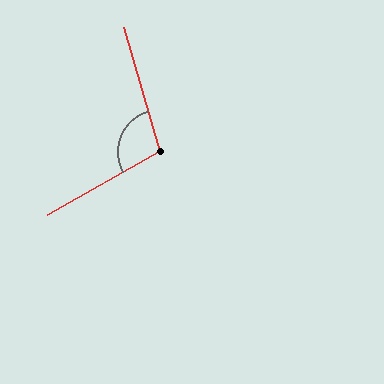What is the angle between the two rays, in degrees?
Approximately 104 degrees.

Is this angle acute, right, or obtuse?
It is obtuse.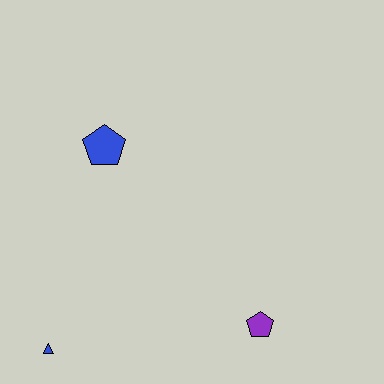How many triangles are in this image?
There is 1 triangle.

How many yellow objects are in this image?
There are no yellow objects.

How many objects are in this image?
There are 3 objects.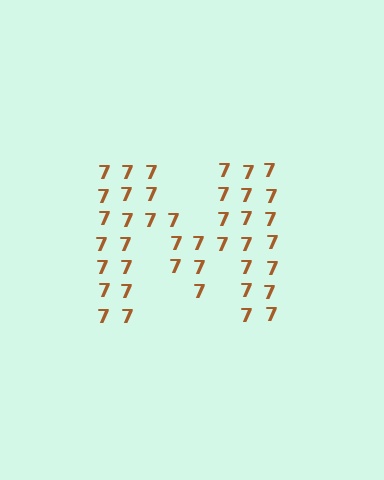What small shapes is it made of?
It is made of small digit 7's.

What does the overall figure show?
The overall figure shows the letter M.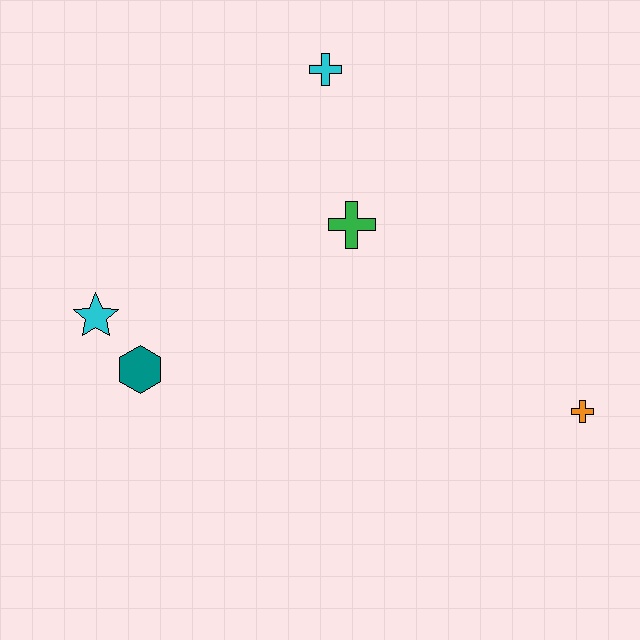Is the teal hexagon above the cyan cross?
No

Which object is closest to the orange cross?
The green cross is closest to the orange cross.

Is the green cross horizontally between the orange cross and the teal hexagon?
Yes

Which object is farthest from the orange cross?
The cyan star is farthest from the orange cross.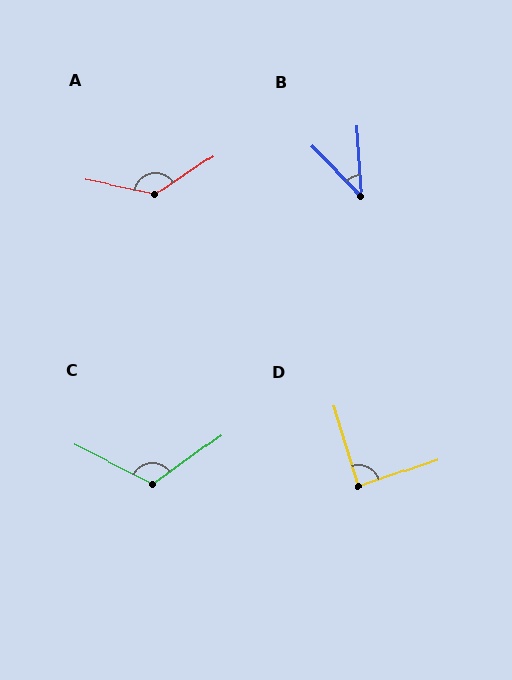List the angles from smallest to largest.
B (41°), D (88°), C (117°), A (135°).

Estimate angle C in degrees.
Approximately 117 degrees.